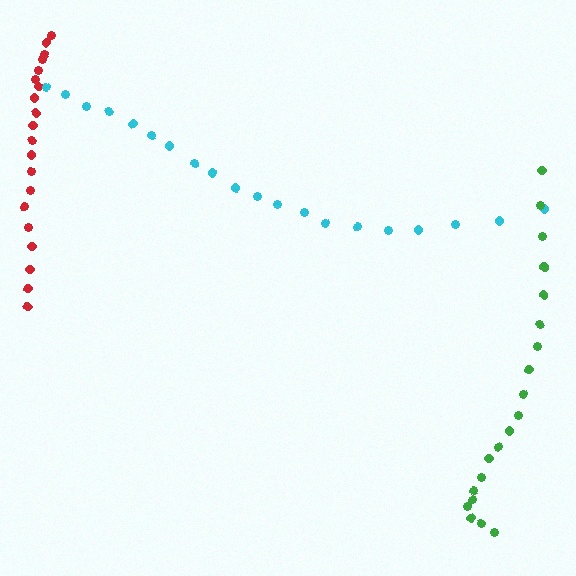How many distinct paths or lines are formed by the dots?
There are 3 distinct paths.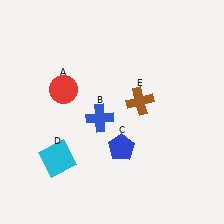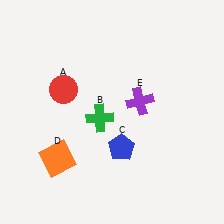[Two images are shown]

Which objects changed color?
B changed from blue to green. D changed from cyan to orange. E changed from brown to purple.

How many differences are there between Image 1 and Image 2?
There are 3 differences between the two images.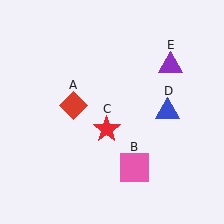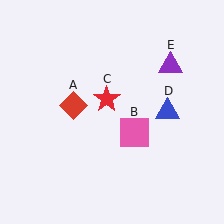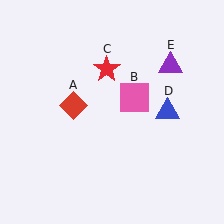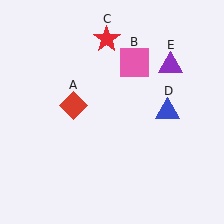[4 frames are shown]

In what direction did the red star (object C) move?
The red star (object C) moved up.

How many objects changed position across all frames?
2 objects changed position: pink square (object B), red star (object C).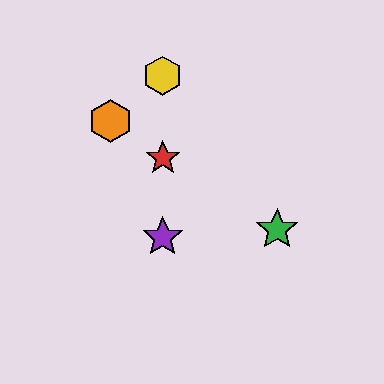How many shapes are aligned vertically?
4 shapes (the red star, the blue star, the yellow hexagon, the purple star) are aligned vertically.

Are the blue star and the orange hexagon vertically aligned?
No, the blue star is at x≈163 and the orange hexagon is at x≈111.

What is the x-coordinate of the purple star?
The purple star is at x≈163.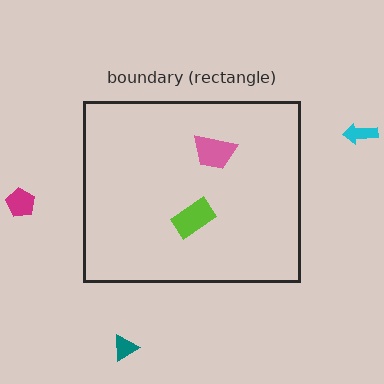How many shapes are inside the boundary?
2 inside, 3 outside.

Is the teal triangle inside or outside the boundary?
Outside.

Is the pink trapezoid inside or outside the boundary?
Inside.